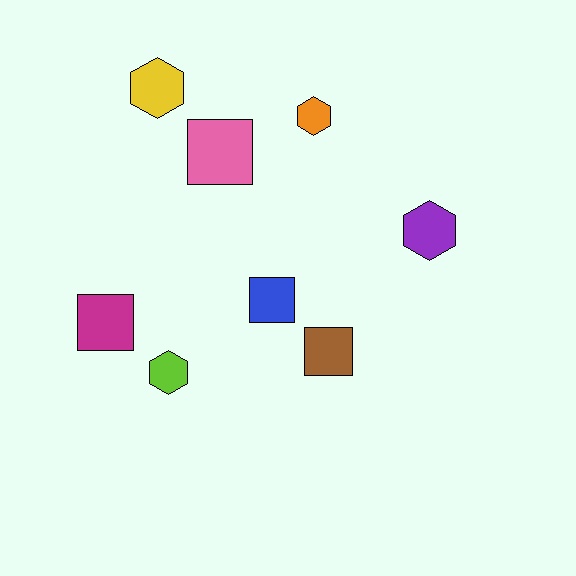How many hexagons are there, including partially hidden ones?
There are 4 hexagons.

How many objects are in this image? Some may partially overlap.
There are 8 objects.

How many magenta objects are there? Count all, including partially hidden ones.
There is 1 magenta object.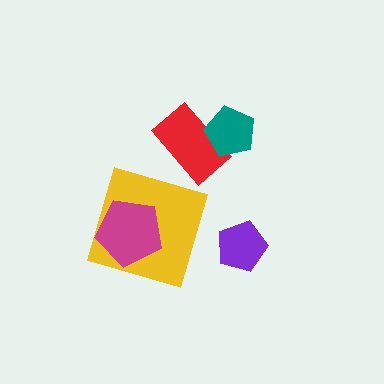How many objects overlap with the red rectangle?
1 object overlaps with the red rectangle.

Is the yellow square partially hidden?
Yes, it is partially covered by another shape.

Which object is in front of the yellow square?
The magenta pentagon is in front of the yellow square.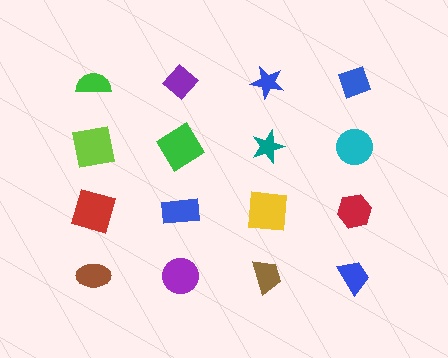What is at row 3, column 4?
A red hexagon.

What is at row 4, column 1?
A brown ellipse.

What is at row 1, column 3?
A blue star.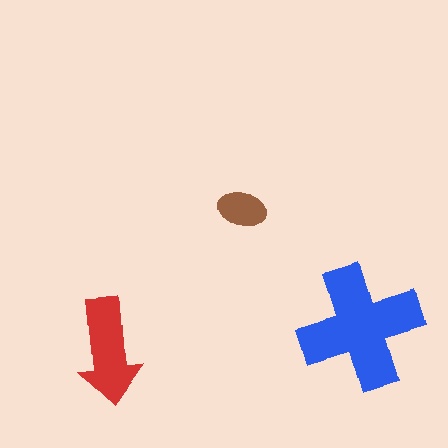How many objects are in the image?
There are 3 objects in the image.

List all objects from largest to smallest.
The blue cross, the red arrow, the brown ellipse.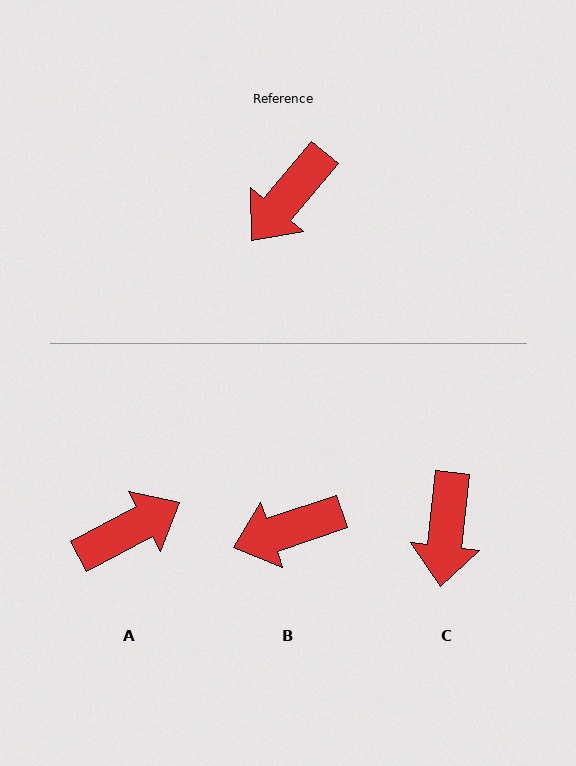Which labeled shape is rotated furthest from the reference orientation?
A, about 158 degrees away.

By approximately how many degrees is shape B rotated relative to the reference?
Approximately 31 degrees clockwise.